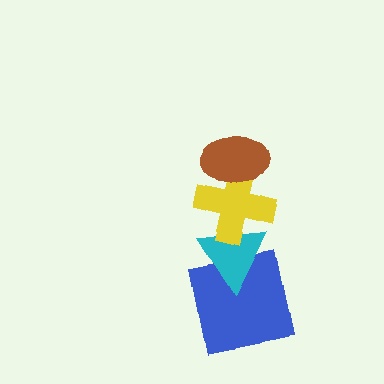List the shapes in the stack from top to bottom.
From top to bottom: the brown ellipse, the yellow cross, the cyan triangle, the blue square.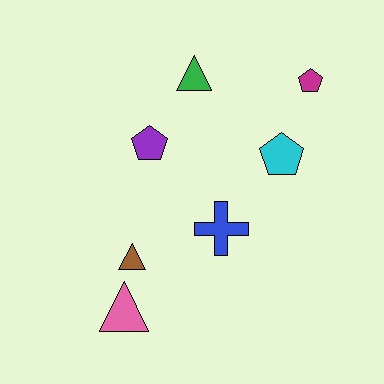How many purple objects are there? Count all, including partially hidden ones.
There is 1 purple object.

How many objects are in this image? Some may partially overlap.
There are 7 objects.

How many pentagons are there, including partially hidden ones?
There are 3 pentagons.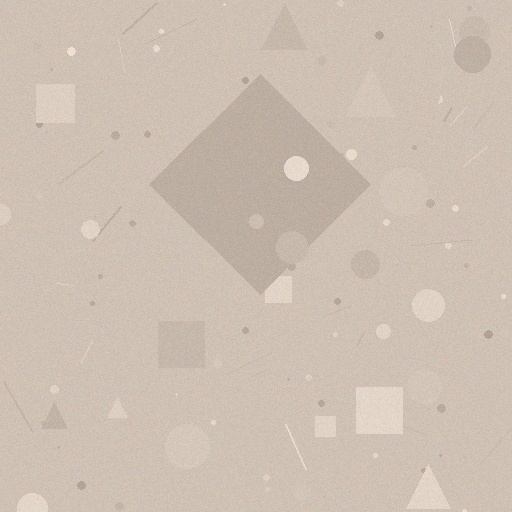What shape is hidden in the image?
A diamond is hidden in the image.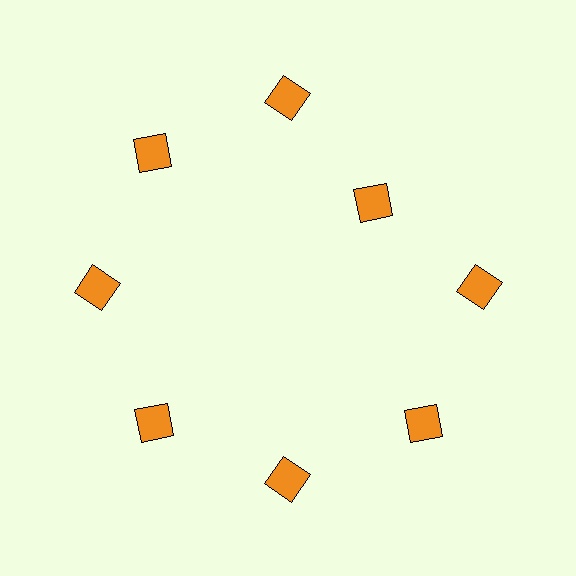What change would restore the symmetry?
The symmetry would be restored by moving it outward, back onto the ring so that all 8 squares sit at equal angles and equal distance from the center.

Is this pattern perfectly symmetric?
No. The 8 orange squares are arranged in a ring, but one element near the 2 o'clock position is pulled inward toward the center, breaking the 8-fold rotational symmetry.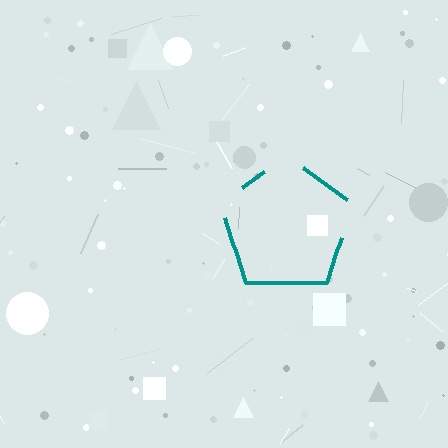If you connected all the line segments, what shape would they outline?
They would outline a pentagon.